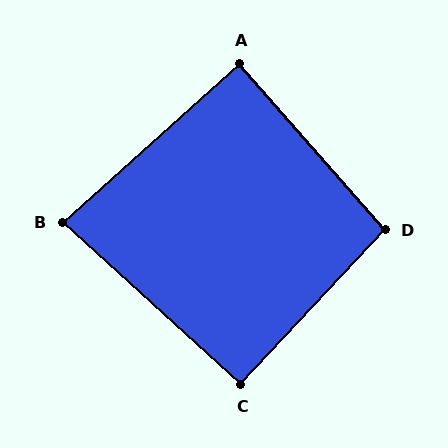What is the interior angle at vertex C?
Approximately 91 degrees (approximately right).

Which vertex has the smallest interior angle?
B, at approximately 84 degrees.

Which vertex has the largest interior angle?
D, at approximately 96 degrees.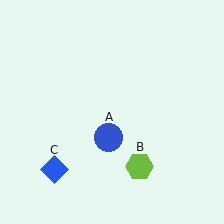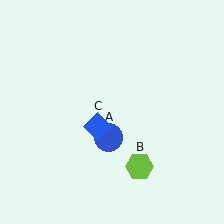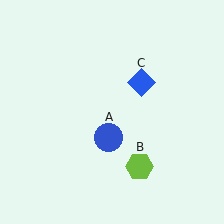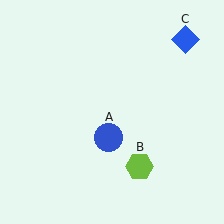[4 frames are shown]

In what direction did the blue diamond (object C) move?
The blue diamond (object C) moved up and to the right.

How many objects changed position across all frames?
1 object changed position: blue diamond (object C).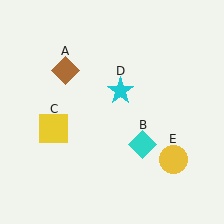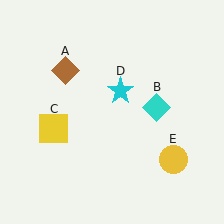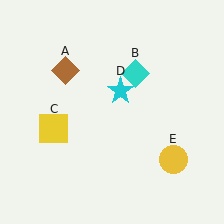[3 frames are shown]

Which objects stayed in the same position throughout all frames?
Brown diamond (object A) and yellow square (object C) and cyan star (object D) and yellow circle (object E) remained stationary.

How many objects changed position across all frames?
1 object changed position: cyan diamond (object B).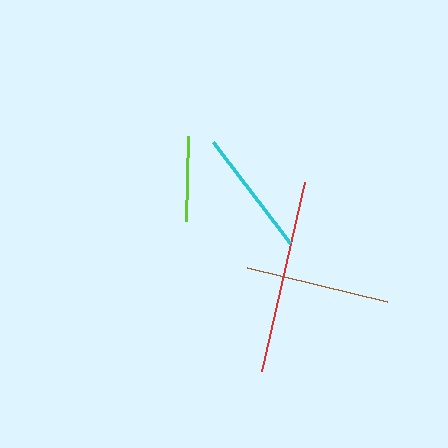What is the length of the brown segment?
The brown segment is approximately 143 pixels long.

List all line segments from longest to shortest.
From longest to shortest: red, brown, cyan, lime.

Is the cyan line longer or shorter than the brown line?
The brown line is longer than the cyan line.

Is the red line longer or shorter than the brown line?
The red line is longer than the brown line.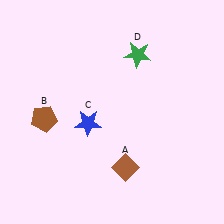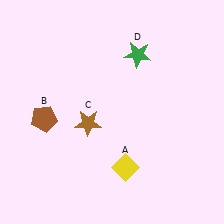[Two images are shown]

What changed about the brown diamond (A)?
In Image 1, A is brown. In Image 2, it changed to yellow.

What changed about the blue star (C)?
In Image 1, C is blue. In Image 2, it changed to brown.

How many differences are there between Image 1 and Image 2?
There are 2 differences between the two images.